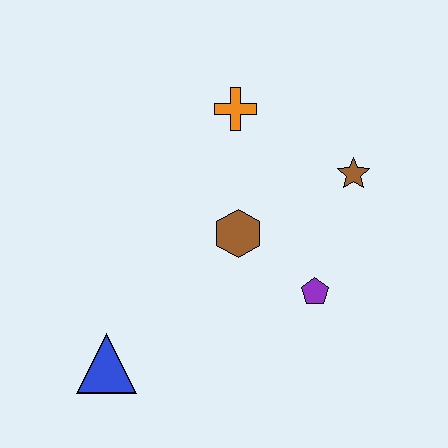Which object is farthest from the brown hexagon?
The blue triangle is farthest from the brown hexagon.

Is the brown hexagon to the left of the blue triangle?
No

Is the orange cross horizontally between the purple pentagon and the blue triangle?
Yes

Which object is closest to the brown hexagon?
The purple pentagon is closest to the brown hexagon.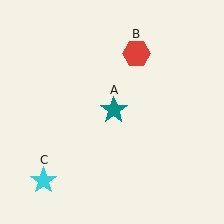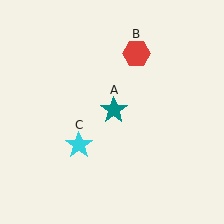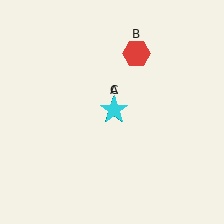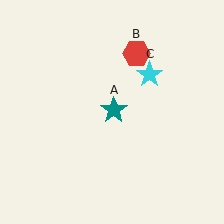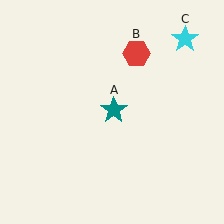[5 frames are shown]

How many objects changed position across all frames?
1 object changed position: cyan star (object C).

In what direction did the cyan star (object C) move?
The cyan star (object C) moved up and to the right.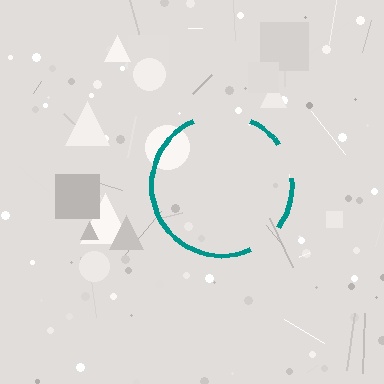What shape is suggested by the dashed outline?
The dashed outline suggests a circle.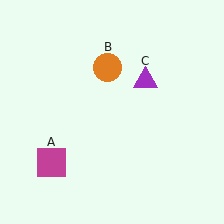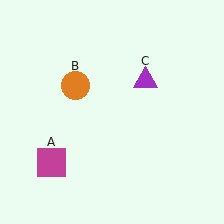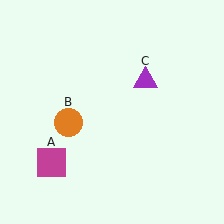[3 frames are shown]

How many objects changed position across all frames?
1 object changed position: orange circle (object B).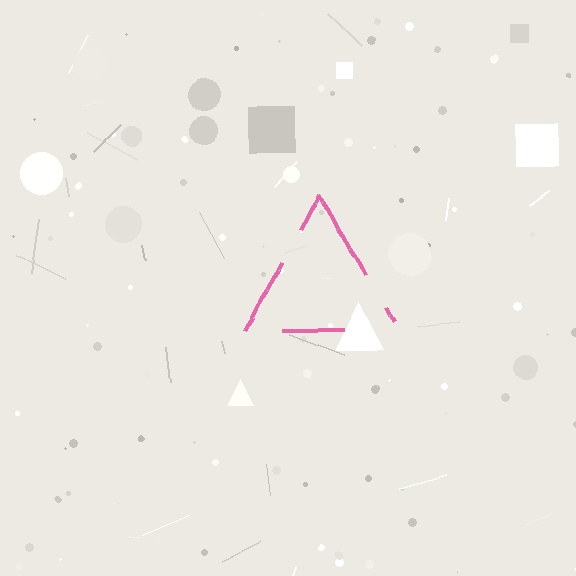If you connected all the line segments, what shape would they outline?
They would outline a triangle.